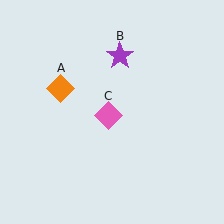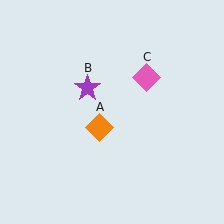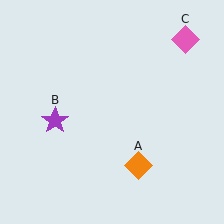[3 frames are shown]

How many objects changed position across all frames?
3 objects changed position: orange diamond (object A), purple star (object B), pink diamond (object C).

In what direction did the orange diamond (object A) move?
The orange diamond (object A) moved down and to the right.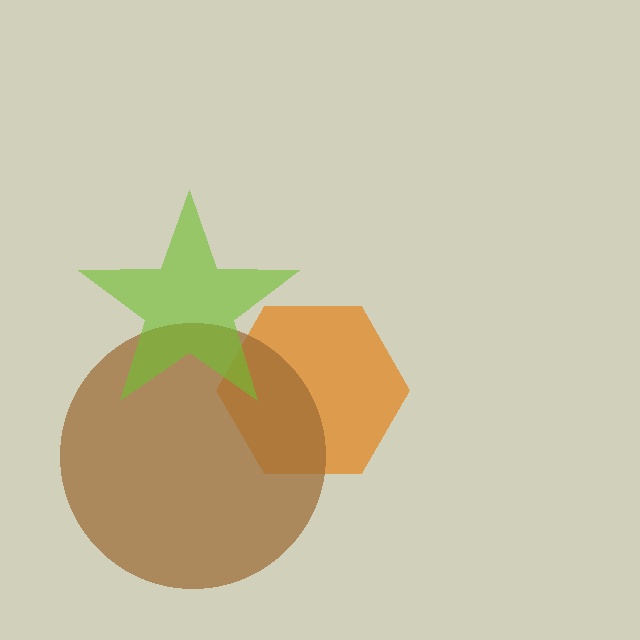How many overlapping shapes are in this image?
There are 3 overlapping shapes in the image.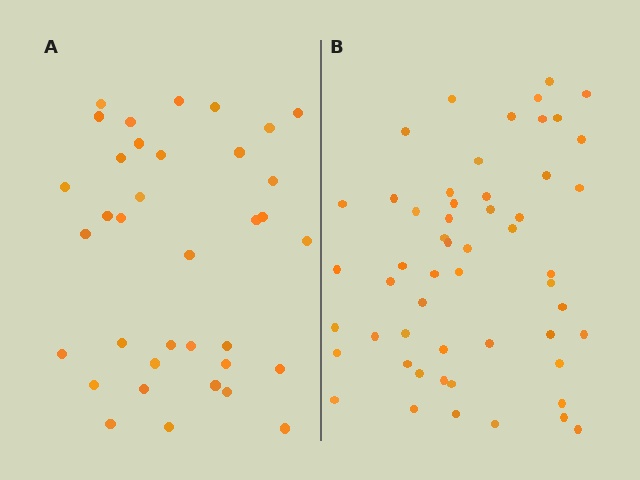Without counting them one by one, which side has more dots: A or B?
Region B (the right region) has more dots.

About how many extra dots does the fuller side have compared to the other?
Region B has approximately 20 more dots than region A.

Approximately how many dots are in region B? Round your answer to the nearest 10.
About 50 dots. (The exact count is 54, which rounds to 50.)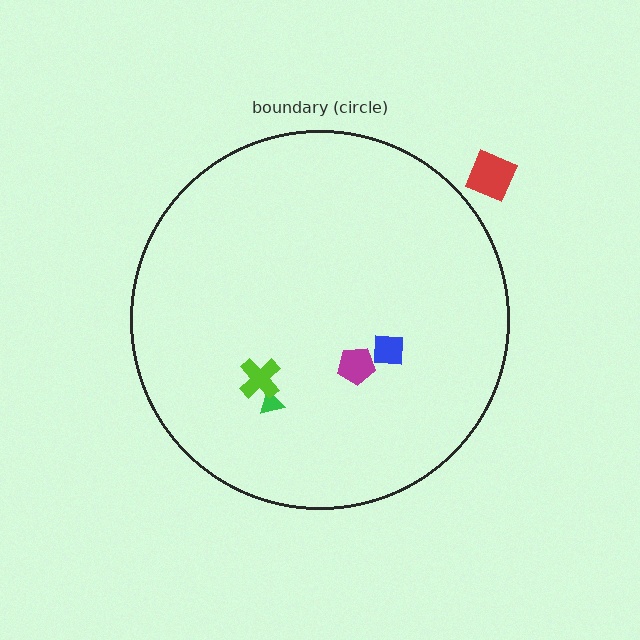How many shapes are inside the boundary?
4 inside, 1 outside.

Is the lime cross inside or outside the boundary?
Inside.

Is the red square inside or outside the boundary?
Outside.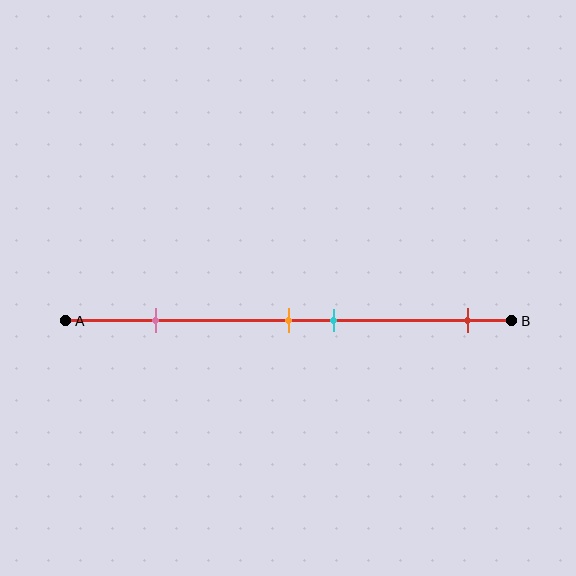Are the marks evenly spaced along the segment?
No, the marks are not evenly spaced.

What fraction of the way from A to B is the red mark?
The red mark is approximately 90% (0.9) of the way from A to B.